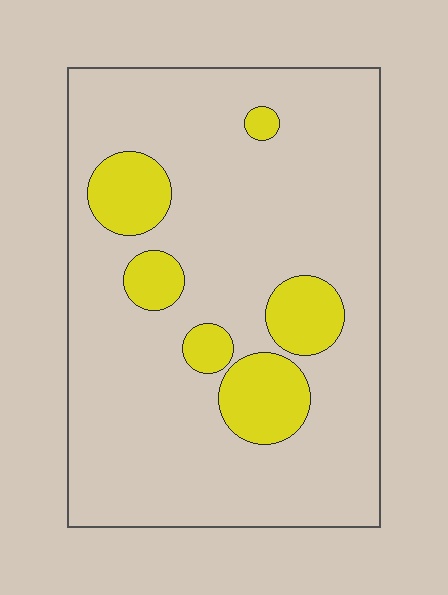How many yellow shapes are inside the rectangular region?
6.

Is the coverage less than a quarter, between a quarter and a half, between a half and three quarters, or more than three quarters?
Less than a quarter.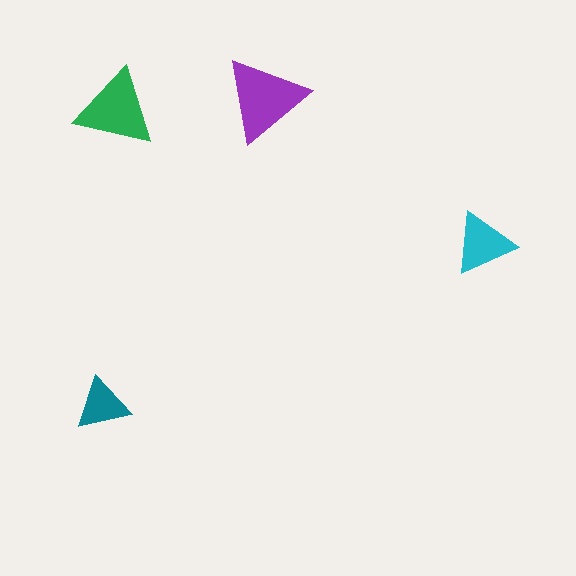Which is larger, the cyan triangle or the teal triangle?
The cyan one.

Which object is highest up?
The purple triangle is topmost.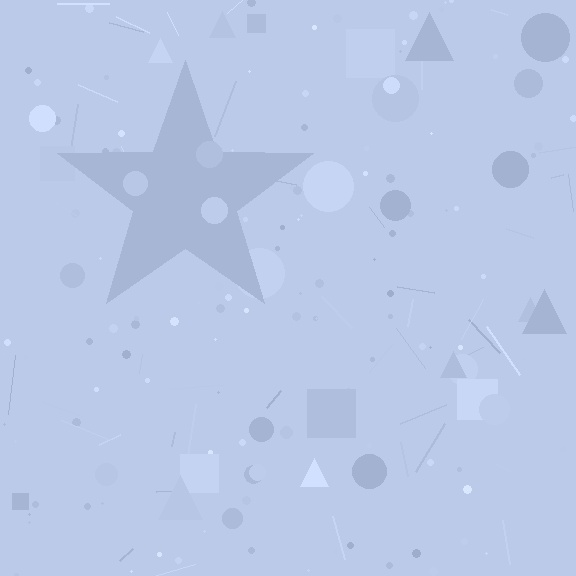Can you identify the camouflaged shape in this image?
The camouflaged shape is a star.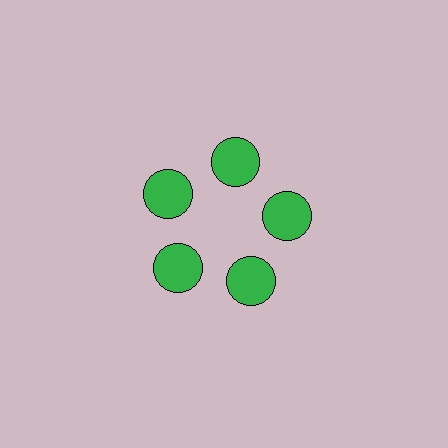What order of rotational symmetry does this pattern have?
This pattern has 5-fold rotational symmetry.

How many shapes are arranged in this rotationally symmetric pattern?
There are 5 shapes, arranged in 5 groups of 1.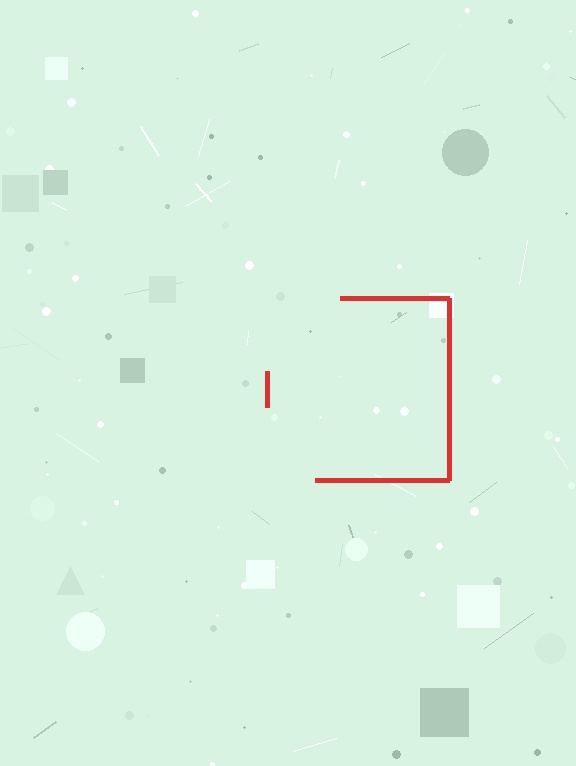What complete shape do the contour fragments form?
The contour fragments form a square.